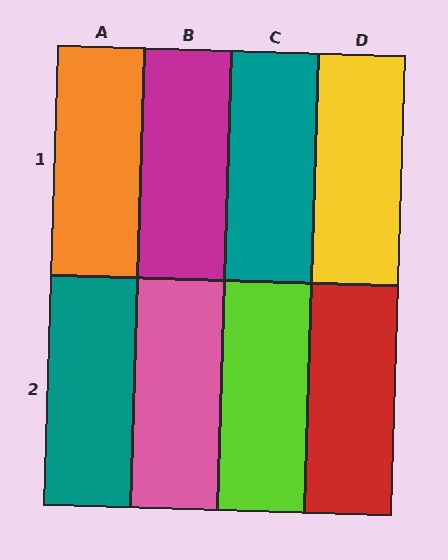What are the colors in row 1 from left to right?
Orange, magenta, teal, yellow.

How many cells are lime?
1 cell is lime.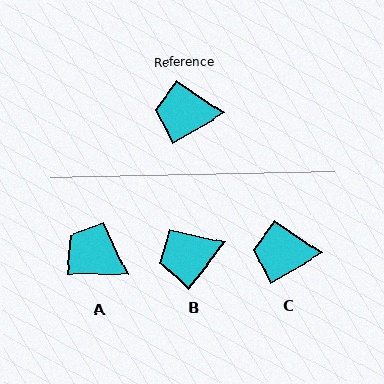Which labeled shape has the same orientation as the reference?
C.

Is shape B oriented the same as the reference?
No, it is off by about 21 degrees.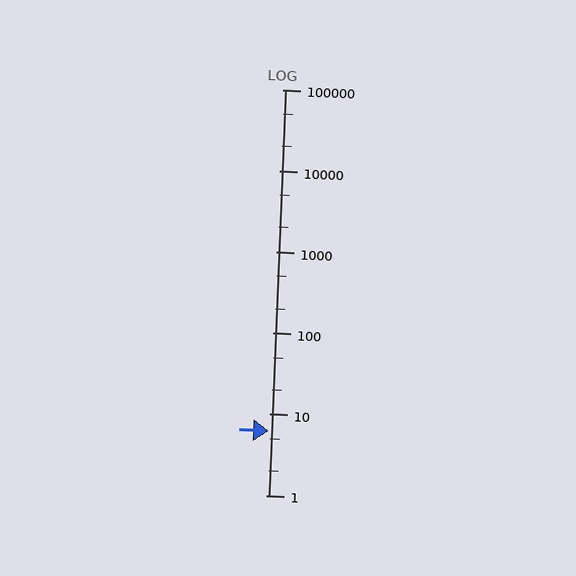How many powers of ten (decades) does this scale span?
The scale spans 5 decades, from 1 to 100000.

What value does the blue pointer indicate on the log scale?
The pointer indicates approximately 6.3.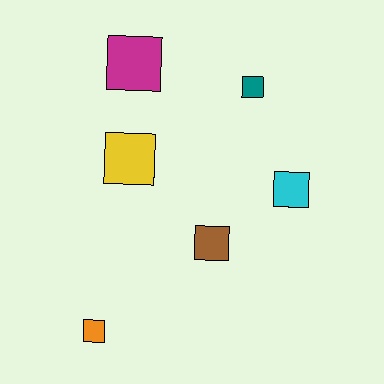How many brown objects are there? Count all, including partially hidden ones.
There is 1 brown object.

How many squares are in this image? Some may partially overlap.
There are 6 squares.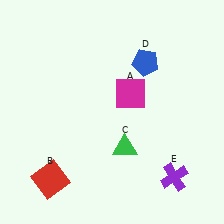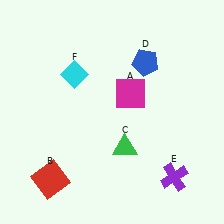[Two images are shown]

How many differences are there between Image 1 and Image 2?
There is 1 difference between the two images.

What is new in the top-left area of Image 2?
A cyan diamond (F) was added in the top-left area of Image 2.